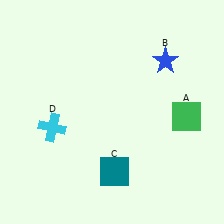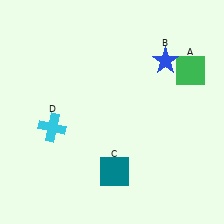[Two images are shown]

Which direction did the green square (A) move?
The green square (A) moved up.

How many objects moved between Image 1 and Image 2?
1 object moved between the two images.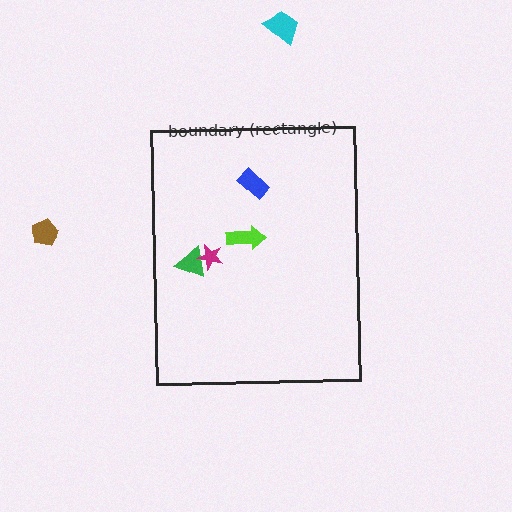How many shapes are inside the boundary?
4 inside, 2 outside.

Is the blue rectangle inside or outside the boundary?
Inside.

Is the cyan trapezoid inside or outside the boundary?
Outside.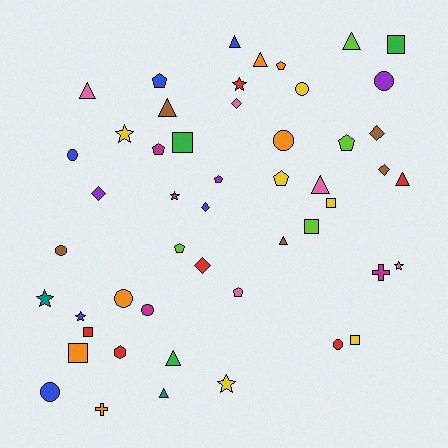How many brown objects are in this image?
There are 5 brown objects.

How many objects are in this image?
There are 50 objects.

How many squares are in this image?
There are 7 squares.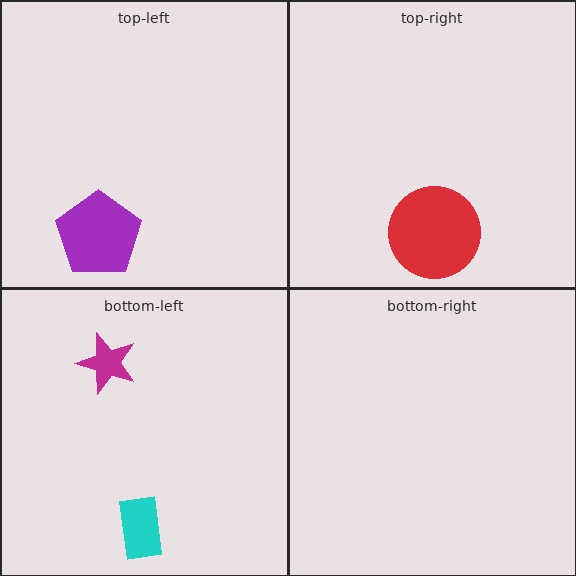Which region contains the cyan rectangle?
The bottom-left region.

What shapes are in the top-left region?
The purple pentagon.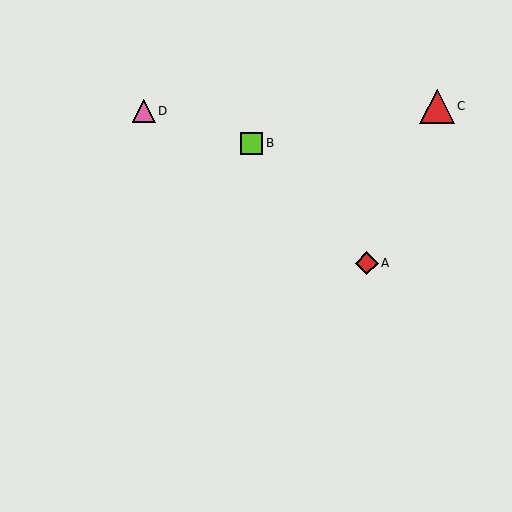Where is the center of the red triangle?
The center of the red triangle is at (437, 106).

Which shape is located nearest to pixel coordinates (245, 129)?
The lime square (labeled B) at (251, 143) is nearest to that location.